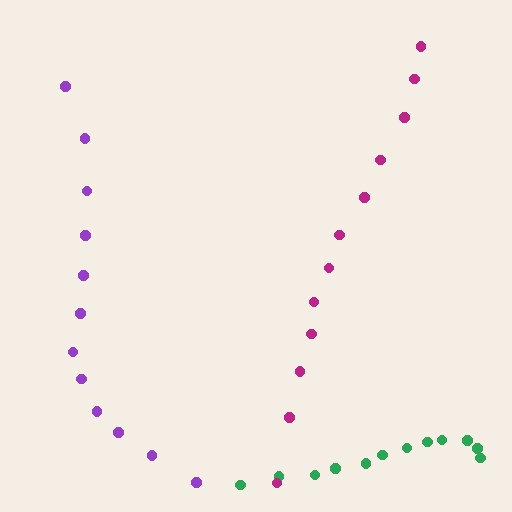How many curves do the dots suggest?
There are 3 distinct paths.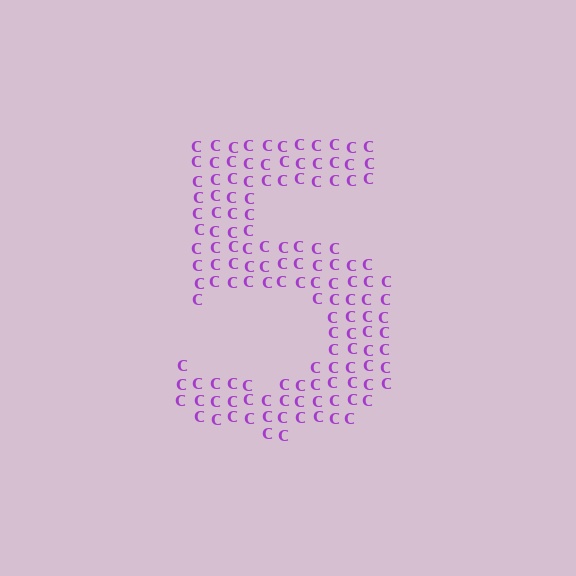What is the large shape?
The large shape is the digit 5.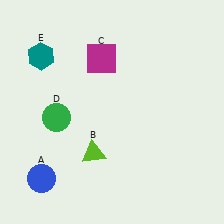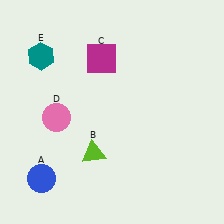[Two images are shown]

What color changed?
The circle (D) changed from green in Image 1 to pink in Image 2.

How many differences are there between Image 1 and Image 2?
There is 1 difference between the two images.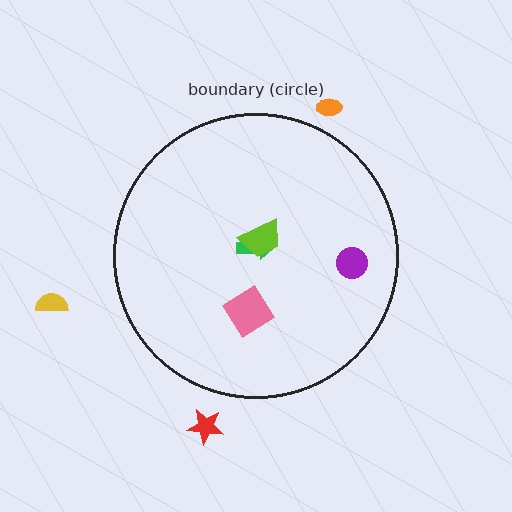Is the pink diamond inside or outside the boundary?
Inside.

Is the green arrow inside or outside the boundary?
Inside.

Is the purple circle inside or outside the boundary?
Inside.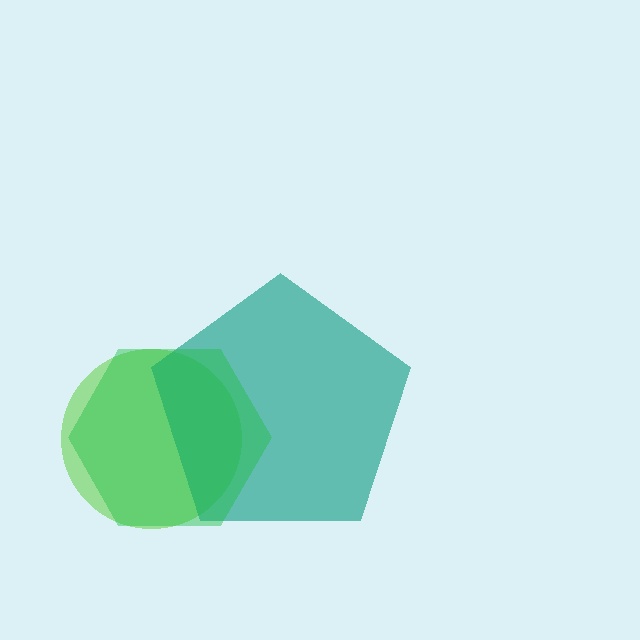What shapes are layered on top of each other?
The layered shapes are: a lime circle, a teal pentagon, a green hexagon.